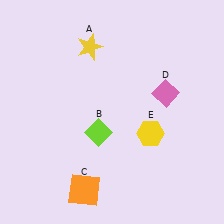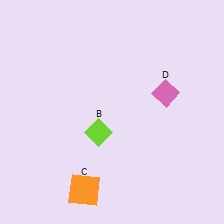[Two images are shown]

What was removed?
The yellow hexagon (E), the yellow star (A) were removed in Image 2.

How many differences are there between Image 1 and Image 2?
There are 2 differences between the two images.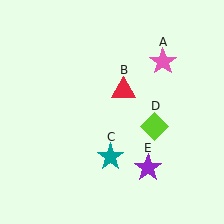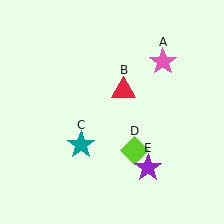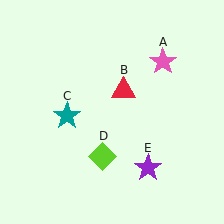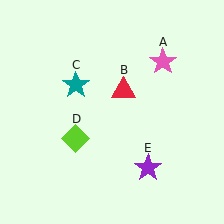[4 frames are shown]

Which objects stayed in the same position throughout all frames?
Pink star (object A) and red triangle (object B) and purple star (object E) remained stationary.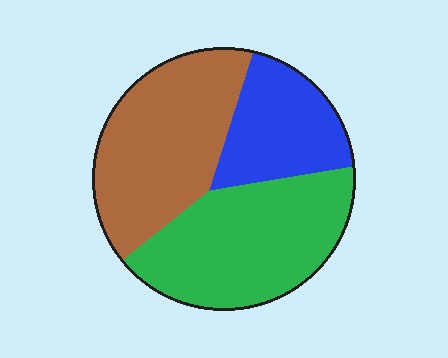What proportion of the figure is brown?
Brown covers roughly 40% of the figure.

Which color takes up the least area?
Blue, at roughly 20%.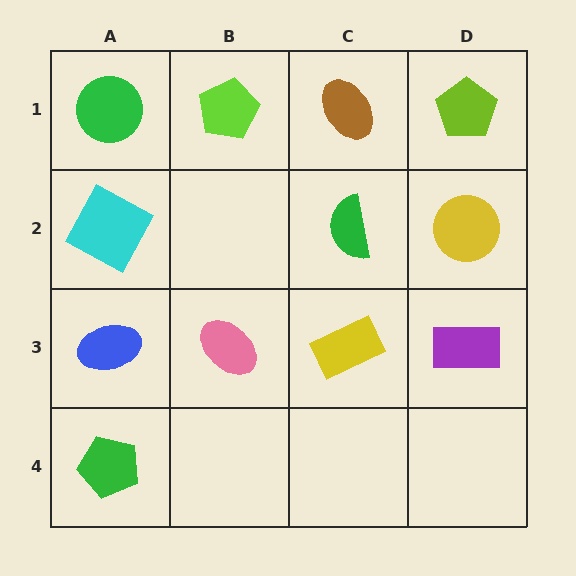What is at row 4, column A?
A green pentagon.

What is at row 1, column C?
A brown ellipse.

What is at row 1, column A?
A green circle.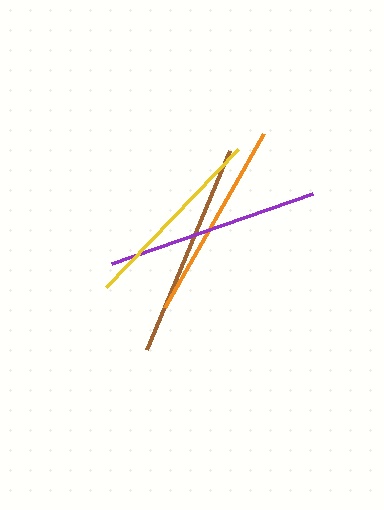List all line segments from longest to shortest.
From longest to shortest: brown, purple, orange, yellow.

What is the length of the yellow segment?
The yellow segment is approximately 191 pixels long.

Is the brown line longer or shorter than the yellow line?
The brown line is longer than the yellow line.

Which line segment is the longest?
The brown line is the longest at approximately 215 pixels.